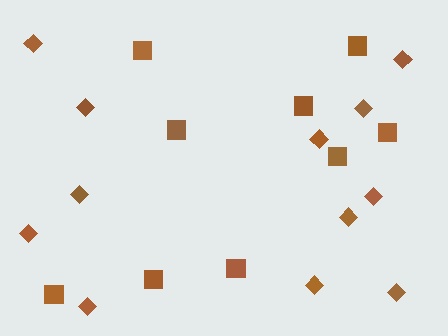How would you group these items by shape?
There are 2 groups: one group of squares (9) and one group of diamonds (12).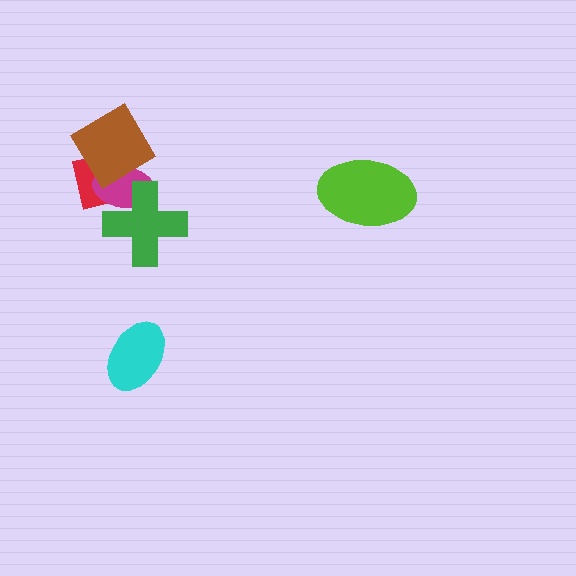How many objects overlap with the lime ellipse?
0 objects overlap with the lime ellipse.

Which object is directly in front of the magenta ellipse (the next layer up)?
The green cross is directly in front of the magenta ellipse.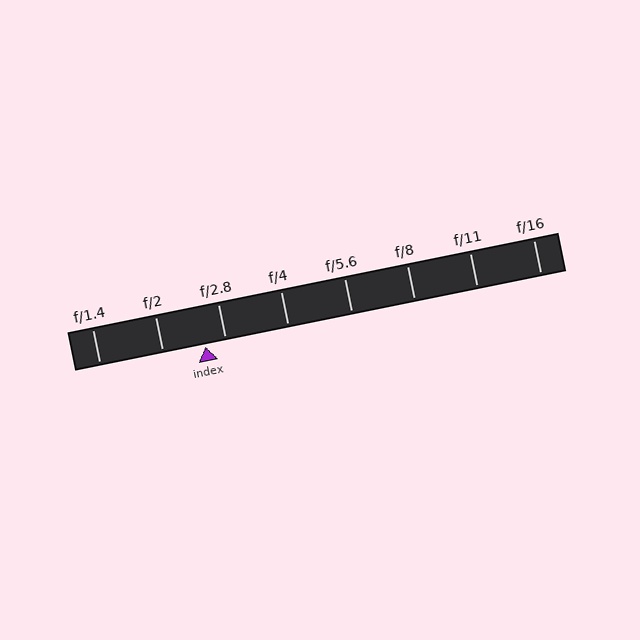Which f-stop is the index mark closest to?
The index mark is closest to f/2.8.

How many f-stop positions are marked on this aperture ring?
There are 8 f-stop positions marked.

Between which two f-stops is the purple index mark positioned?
The index mark is between f/2 and f/2.8.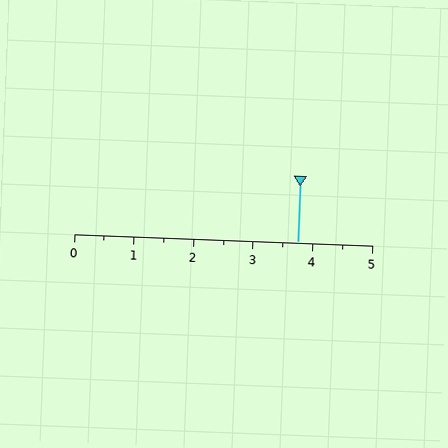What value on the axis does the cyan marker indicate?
The marker indicates approximately 3.8.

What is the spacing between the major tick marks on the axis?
The major ticks are spaced 1 apart.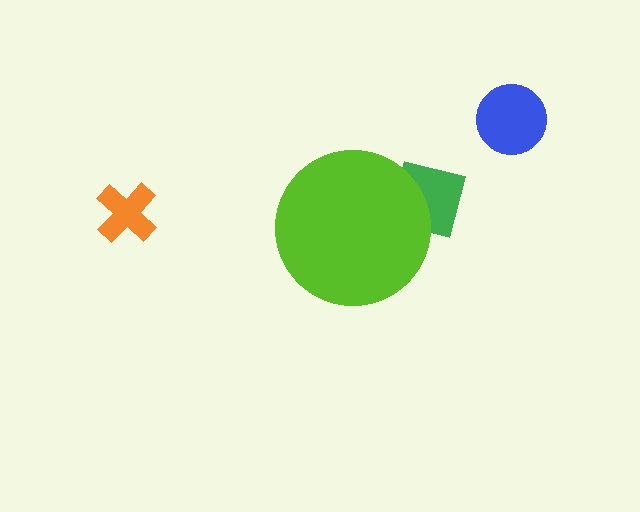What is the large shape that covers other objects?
A lime circle.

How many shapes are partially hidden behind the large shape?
1 shape is partially hidden.